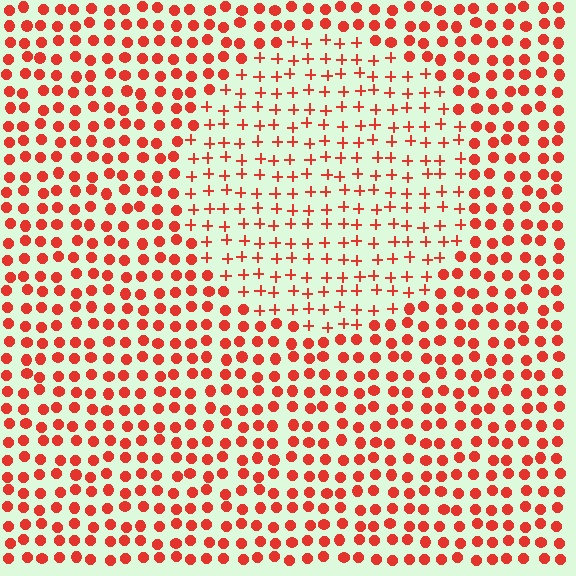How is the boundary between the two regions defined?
The boundary is defined by a change in element shape: plus signs inside vs. circles outside. All elements share the same color and spacing.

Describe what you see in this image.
The image is filled with small red elements arranged in a uniform grid. A circle-shaped region contains plus signs, while the surrounding area contains circles. The boundary is defined purely by the change in element shape.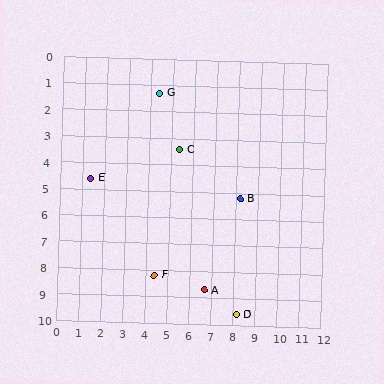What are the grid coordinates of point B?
Point B is at approximately (8.2, 5.2).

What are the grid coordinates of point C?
Point C is at approximately (5.4, 3.4).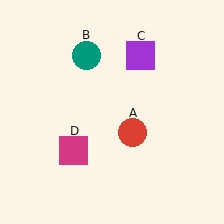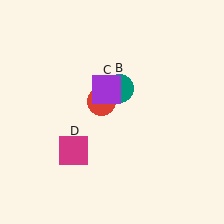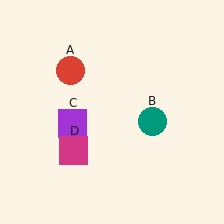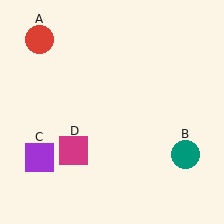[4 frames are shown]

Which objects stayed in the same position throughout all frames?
Magenta square (object D) remained stationary.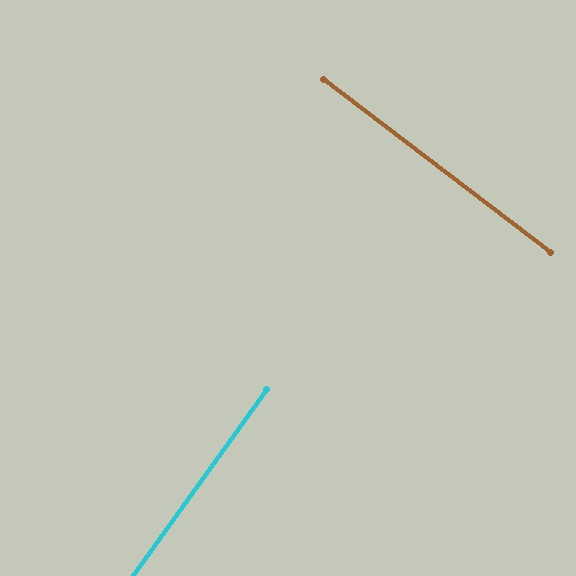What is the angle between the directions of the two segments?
Approximately 88 degrees.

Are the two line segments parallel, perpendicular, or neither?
Perpendicular — they meet at approximately 88°.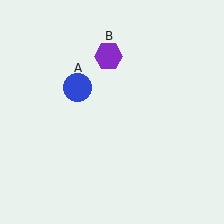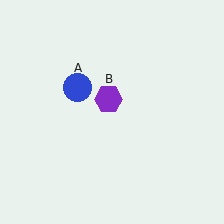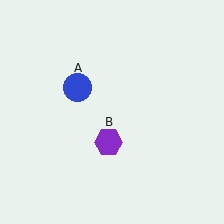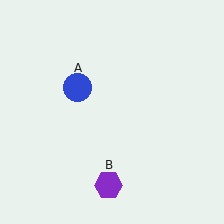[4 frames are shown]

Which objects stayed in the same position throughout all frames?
Blue circle (object A) remained stationary.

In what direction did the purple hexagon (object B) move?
The purple hexagon (object B) moved down.